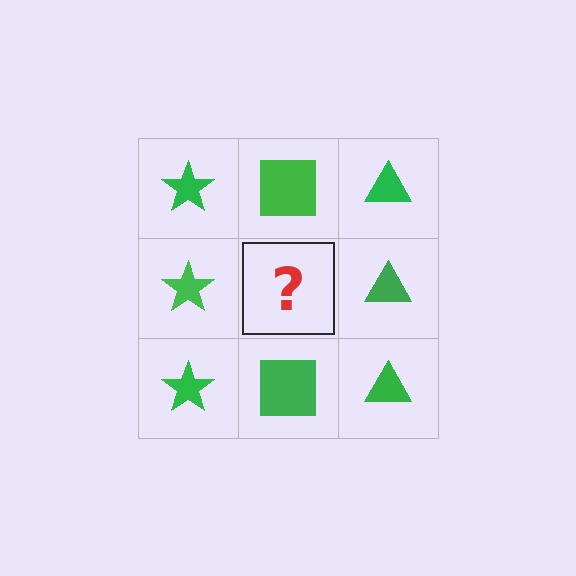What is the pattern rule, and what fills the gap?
The rule is that each column has a consistent shape. The gap should be filled with a green square.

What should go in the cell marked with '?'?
The missing cell should contain a green square.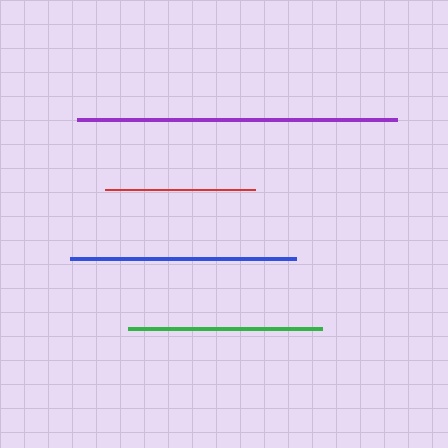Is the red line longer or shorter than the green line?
The green line is longer than the red line.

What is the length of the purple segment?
The purple segment is approximately 321 pixels long.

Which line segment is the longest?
The purple line is the longest at approximately 321 pixels.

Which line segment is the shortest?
The red line is the shortest at approximately 151 pixels.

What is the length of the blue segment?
The blue segment is approximately 227 pixels long.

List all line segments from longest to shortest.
From longest to shortest: purple, blue, green, red.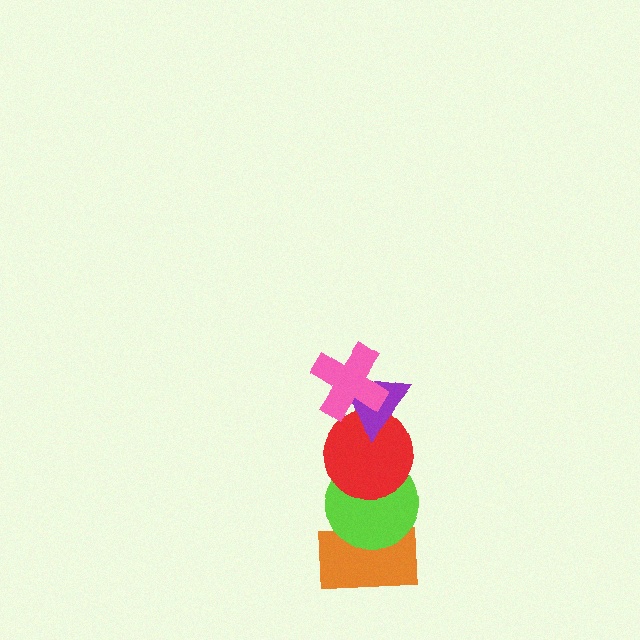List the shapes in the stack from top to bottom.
From top to bottom: the pink cross, the purple triangle, the red circle, the lime circle, the orange rectangle.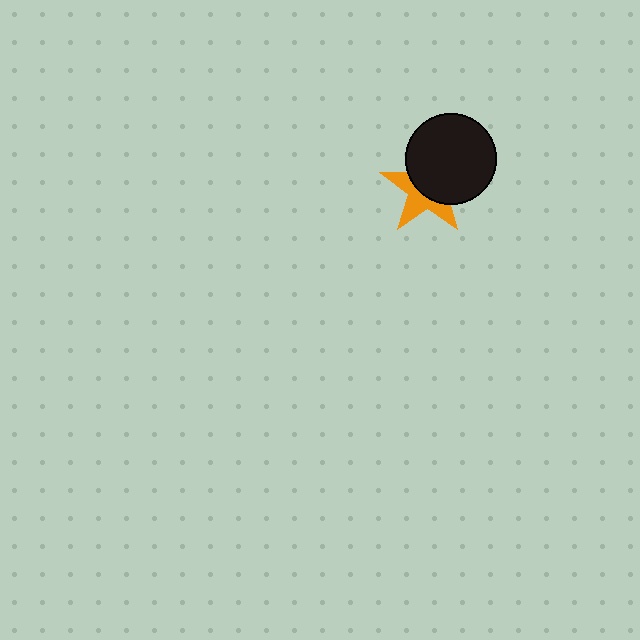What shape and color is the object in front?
The object in front is a black circle.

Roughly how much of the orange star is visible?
A small part of it is visible (roughly 44%).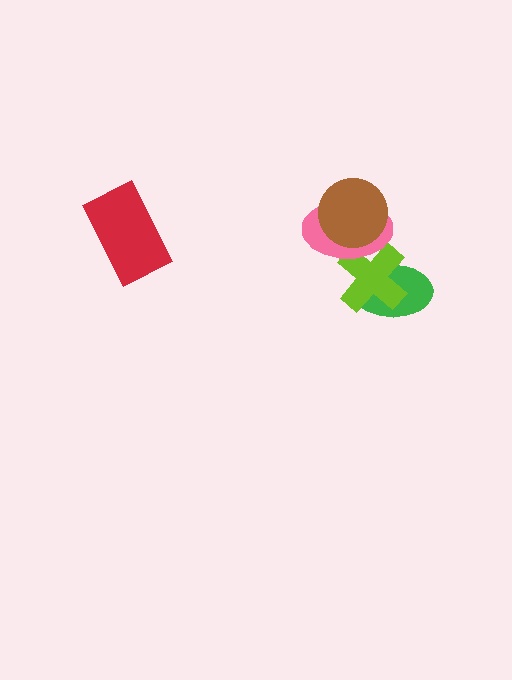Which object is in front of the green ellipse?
The lime cross is in front of the green ellipse.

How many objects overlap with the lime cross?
2 objects overlap with the lime cross.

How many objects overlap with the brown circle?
1 object overlaps with the brown circle.